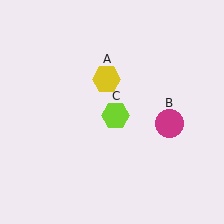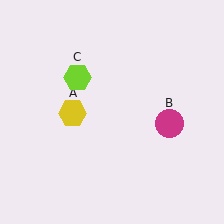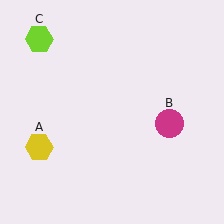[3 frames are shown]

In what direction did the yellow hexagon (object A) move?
The yellow hexagon (object A) moved down and to the left.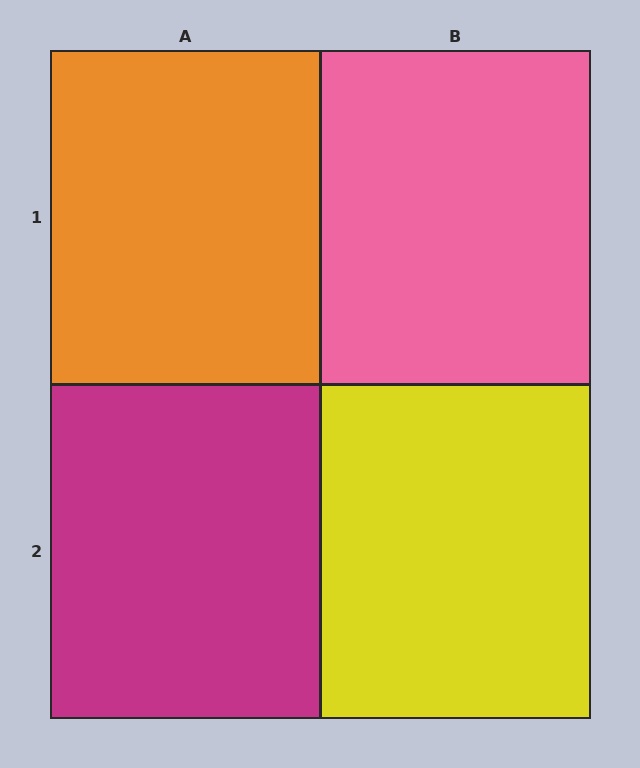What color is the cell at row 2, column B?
Yellow.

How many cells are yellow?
1 cell is yellow.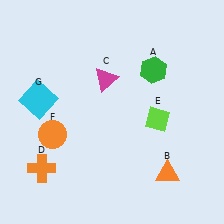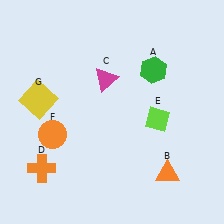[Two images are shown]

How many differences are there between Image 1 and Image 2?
There is 1 difference between the two images.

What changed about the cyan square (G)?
In Image 1, G is cyan. In Image 2, it changed to yellow.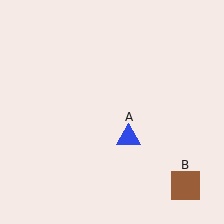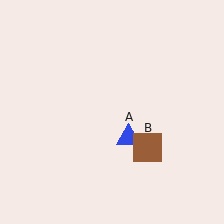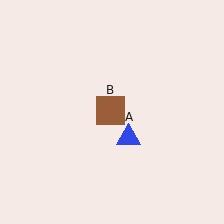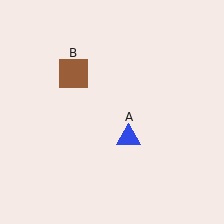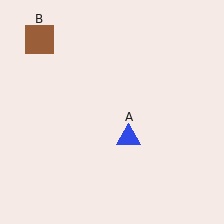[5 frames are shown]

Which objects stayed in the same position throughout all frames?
Blue triangle (object A) remained stationary.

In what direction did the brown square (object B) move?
The brown square (object B) moved up and to the left.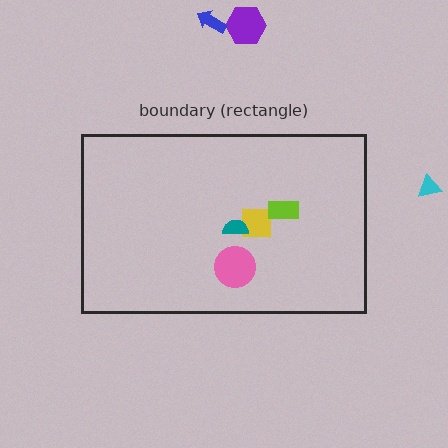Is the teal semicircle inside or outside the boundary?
Inside.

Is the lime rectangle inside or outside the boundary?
Inside.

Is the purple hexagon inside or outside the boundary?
Outside.